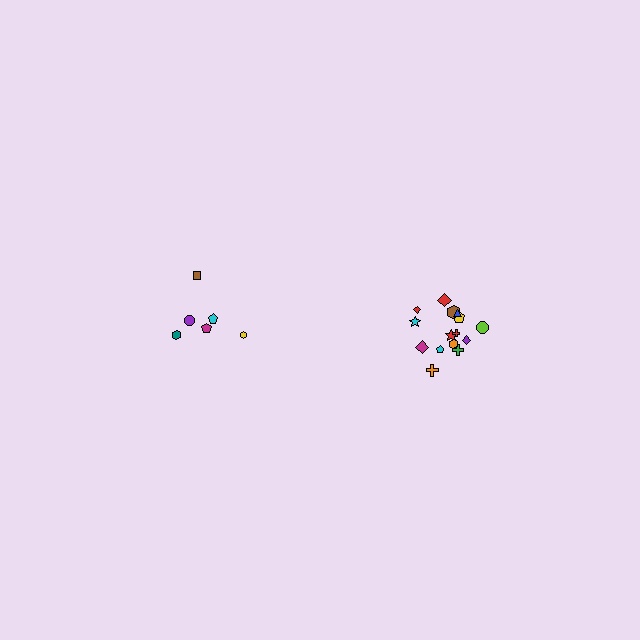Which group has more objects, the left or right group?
The right group.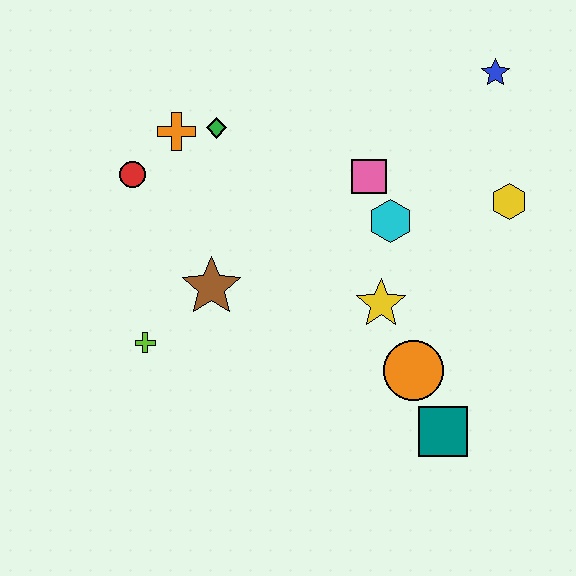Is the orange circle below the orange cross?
Yes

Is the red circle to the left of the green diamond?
Yes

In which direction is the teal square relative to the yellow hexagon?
The teal square is below the yellow hexagon.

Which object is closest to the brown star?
The lime cross is closest to the brown star.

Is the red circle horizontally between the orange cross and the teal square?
No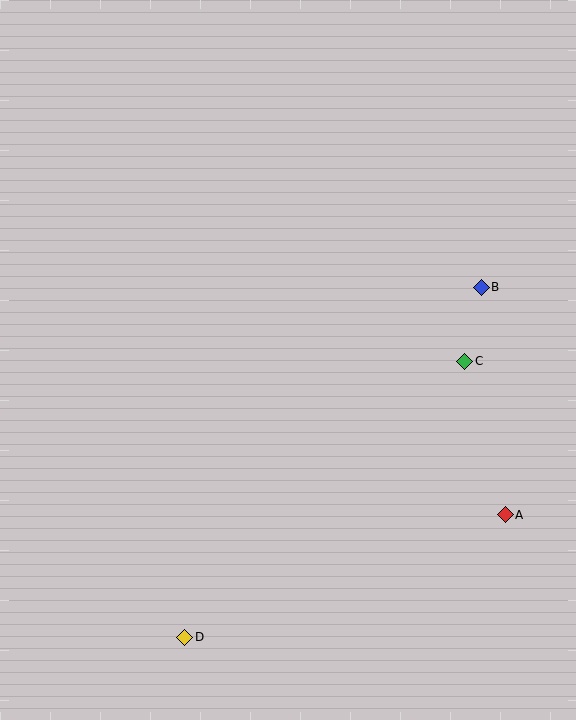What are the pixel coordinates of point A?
Point A is at (505, 515).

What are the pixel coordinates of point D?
Point D is at (185, 637).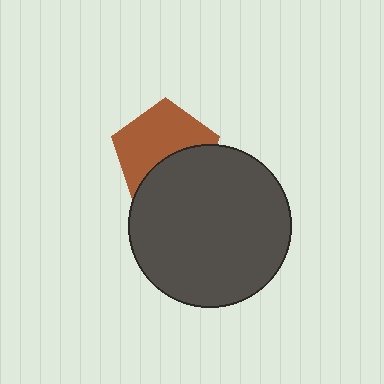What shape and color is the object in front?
The object in front is a dark gray circle.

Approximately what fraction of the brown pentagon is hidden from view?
Roughly 40% of the brown pentagon is hidden behind the dark gray circle.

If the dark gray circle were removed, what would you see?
You would see the complete brown pentagon.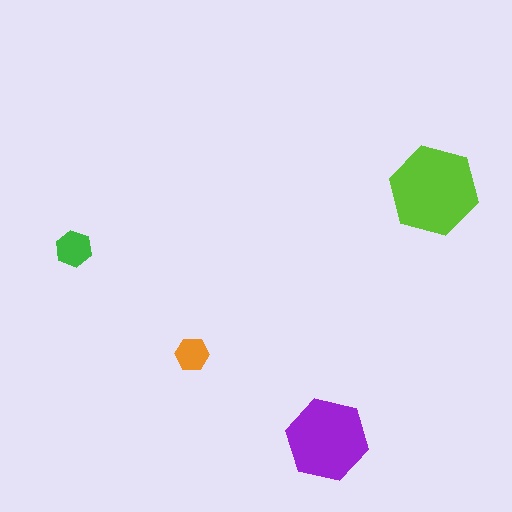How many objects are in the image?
There are 4 objects in the image.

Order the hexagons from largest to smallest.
the lime one, the purple one, the green one, the orange one.